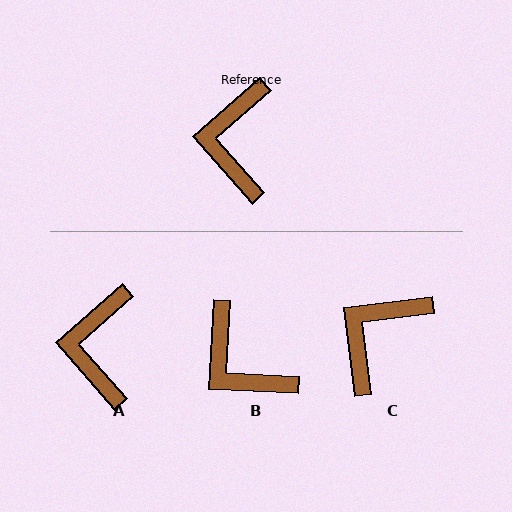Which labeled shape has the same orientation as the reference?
A.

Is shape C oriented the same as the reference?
No, it is off by about 34 degrees.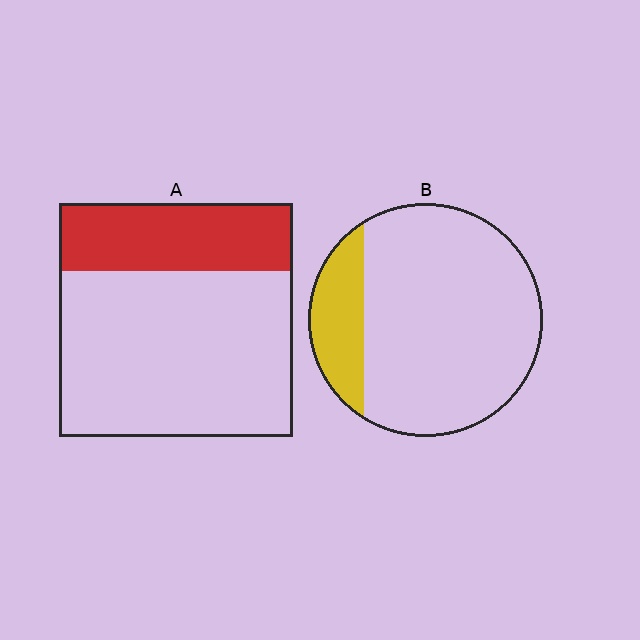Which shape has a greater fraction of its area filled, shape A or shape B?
Shape A.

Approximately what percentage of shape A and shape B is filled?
A is approximately 30% and B is approximately 20%.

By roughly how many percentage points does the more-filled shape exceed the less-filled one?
By roughly 10 percentage points (A over B).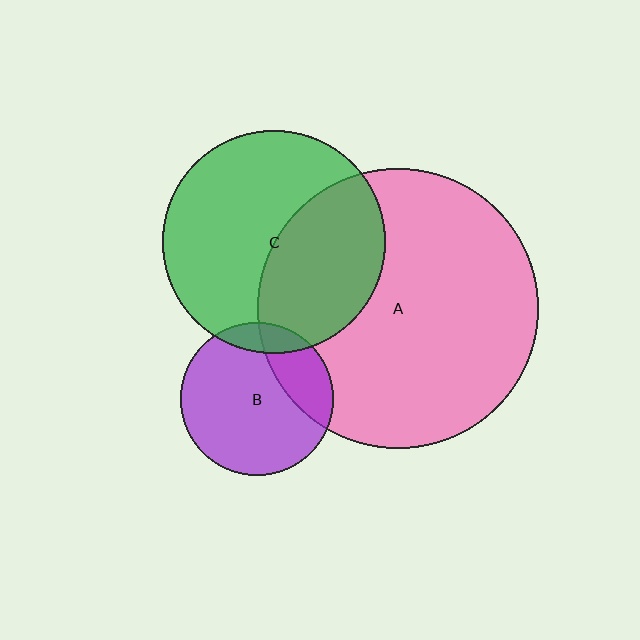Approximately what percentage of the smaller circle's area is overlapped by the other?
Approximately 25%.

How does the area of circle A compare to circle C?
Approximately 1.6 times.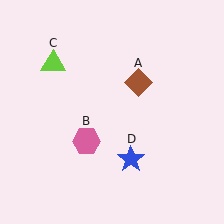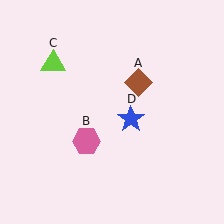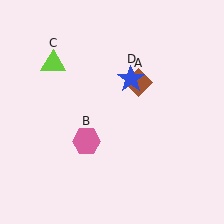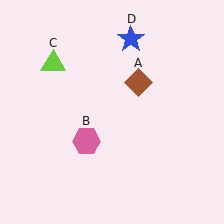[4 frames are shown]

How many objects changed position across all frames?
1 object changed position: blue star (object D).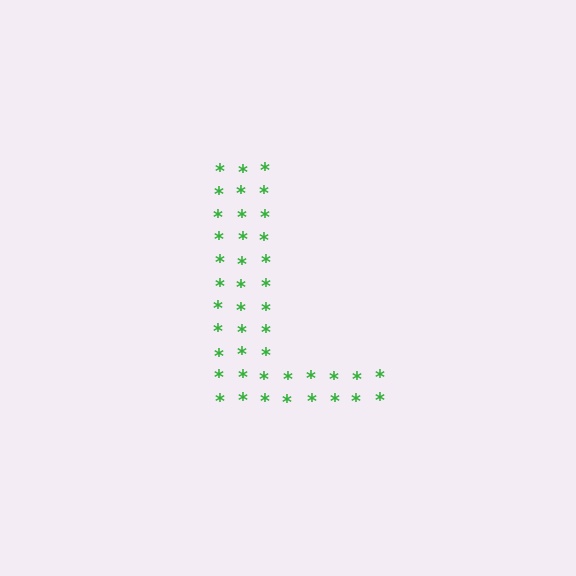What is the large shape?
The large shape is the letter L.